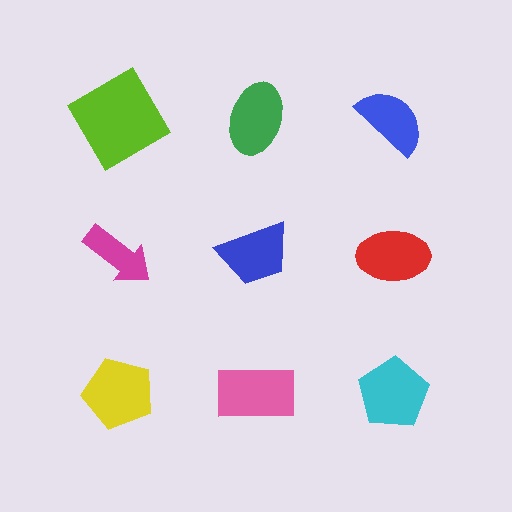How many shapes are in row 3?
3 shapes.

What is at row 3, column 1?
A yellow pentagon.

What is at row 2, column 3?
A red ellipse.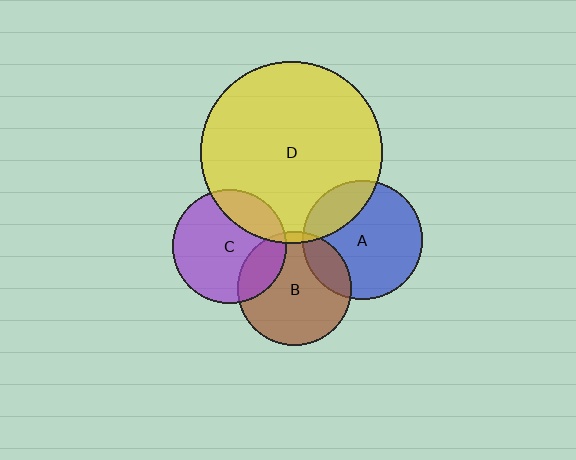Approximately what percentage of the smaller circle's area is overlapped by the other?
Approximately 20%.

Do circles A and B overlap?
Yes.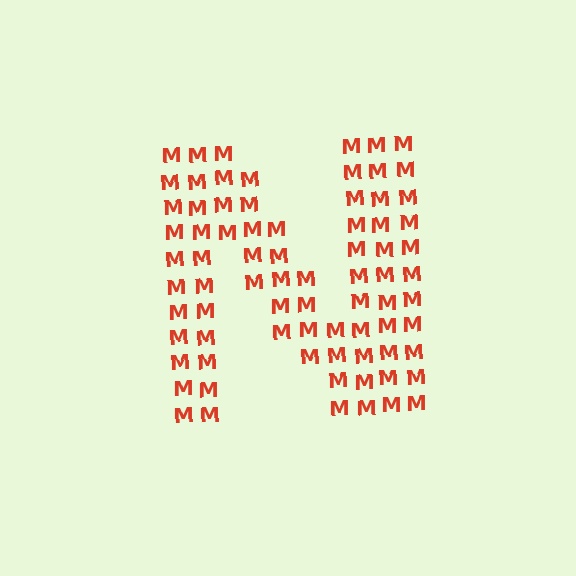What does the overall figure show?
The overall figure shows the letter N.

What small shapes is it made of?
It is made of small letter M's.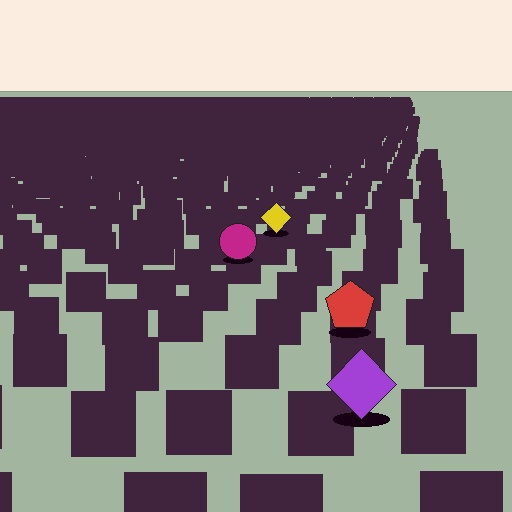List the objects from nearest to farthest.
From nearest to farthest: the purple diamond, the red pentagon, the magenta circle, the yellow diamond.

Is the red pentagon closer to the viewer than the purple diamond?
No. The purple diamond is closer — you can tell from the texture gradient: the ground texture is coarser near it.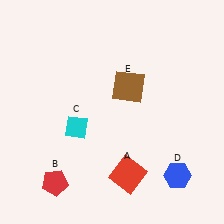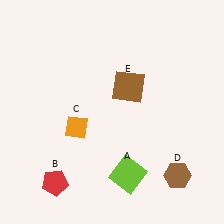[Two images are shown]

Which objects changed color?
A changed from red to lime. C changed from cyan to orange. D changed from blue to brown.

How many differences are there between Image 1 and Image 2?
There are 3 differences between the two images.